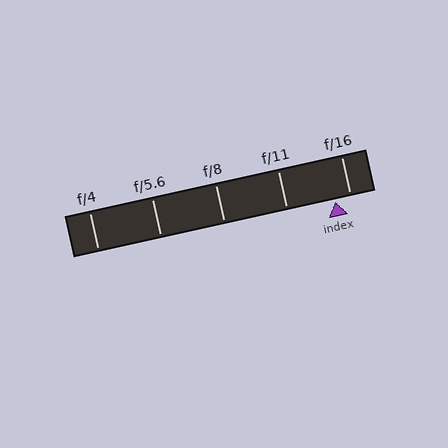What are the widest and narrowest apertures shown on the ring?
The widest aperture shown is f/4 and the narrowest is f/16.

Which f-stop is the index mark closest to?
The index mark is closest to f/16.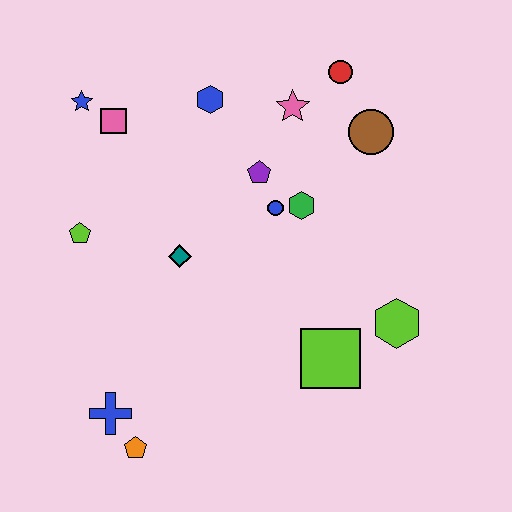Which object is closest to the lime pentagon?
The teal diamond is closest to the lime pentagon.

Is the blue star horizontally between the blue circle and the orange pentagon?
No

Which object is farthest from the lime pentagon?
The lime hexagon is farthest from the lime pentagon.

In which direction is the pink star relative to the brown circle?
The pink star is to the left of the brown circle.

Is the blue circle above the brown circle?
No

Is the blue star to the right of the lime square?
No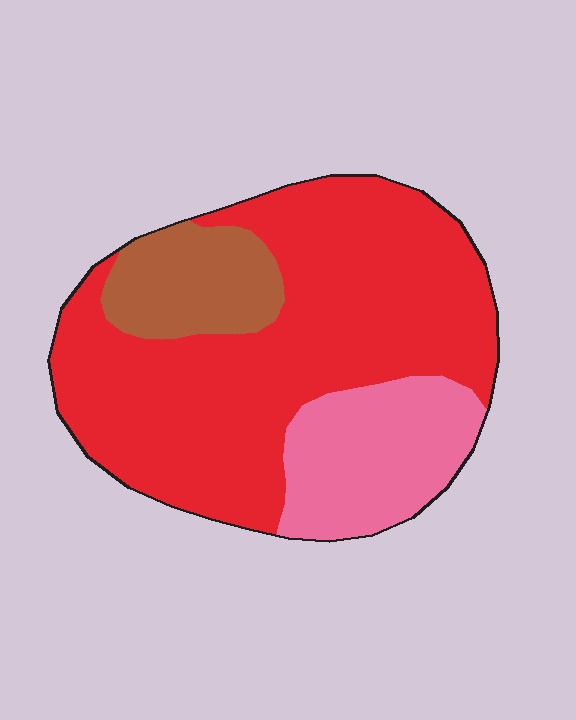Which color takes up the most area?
Red, at roughly 65%.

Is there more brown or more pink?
Pink.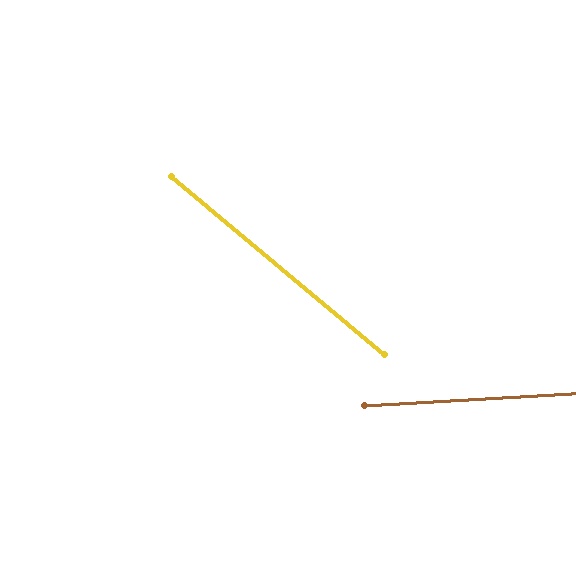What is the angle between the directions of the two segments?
Approximately 43 degrees.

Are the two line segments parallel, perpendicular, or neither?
Neither parallel nor perpendicular — they differ by about 43°.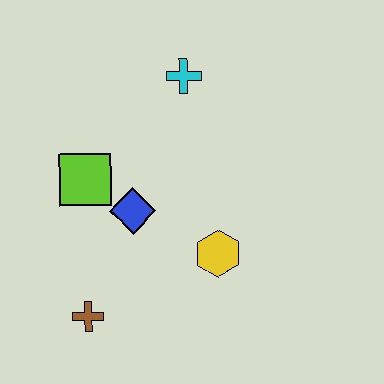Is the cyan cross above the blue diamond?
Yes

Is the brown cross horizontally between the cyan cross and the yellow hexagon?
No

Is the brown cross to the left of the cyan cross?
Yes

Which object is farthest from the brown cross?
The cyan cross is farthest from the brown cross.